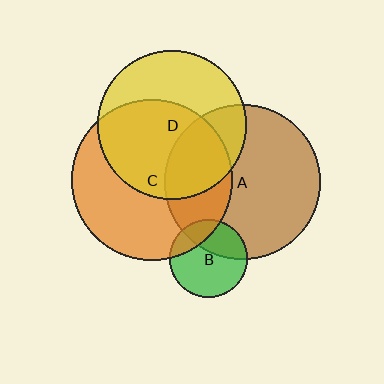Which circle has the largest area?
Circle C (orange).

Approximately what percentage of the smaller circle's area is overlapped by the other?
Approximately 55%.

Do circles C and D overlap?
Yes.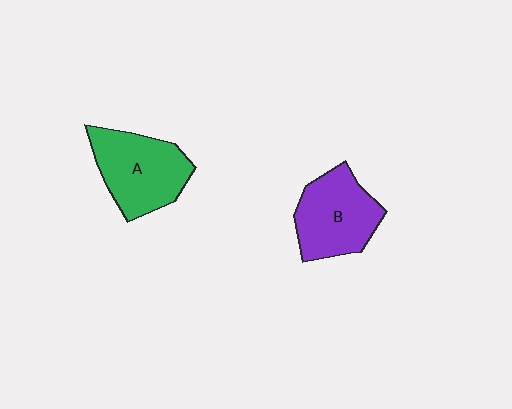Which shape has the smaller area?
Shape B (purple).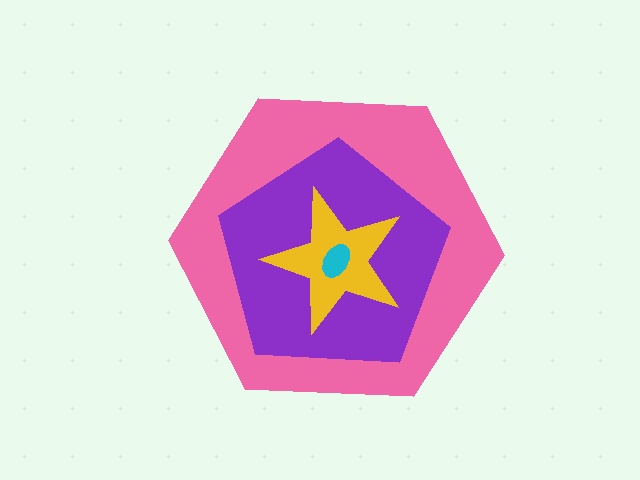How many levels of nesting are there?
4.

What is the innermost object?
The cyan ellipse.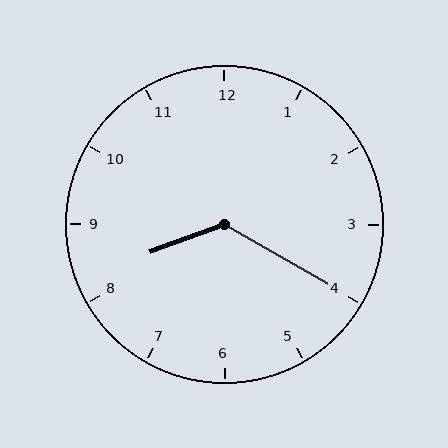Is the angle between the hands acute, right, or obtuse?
It is obtuse.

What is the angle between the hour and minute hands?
Approximately 130 degrees.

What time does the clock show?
8:20.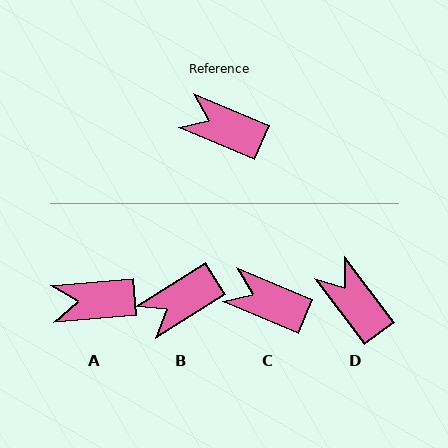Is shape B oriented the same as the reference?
No, it is off by about 55 degrees.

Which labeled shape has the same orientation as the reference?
C.